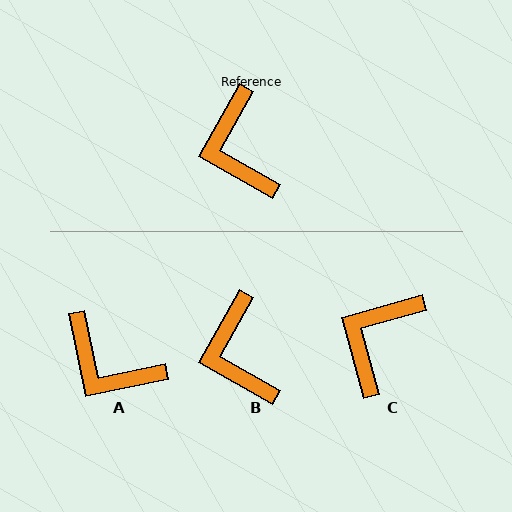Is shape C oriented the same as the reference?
No, it is off by about 45 degrees.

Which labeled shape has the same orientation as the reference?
B.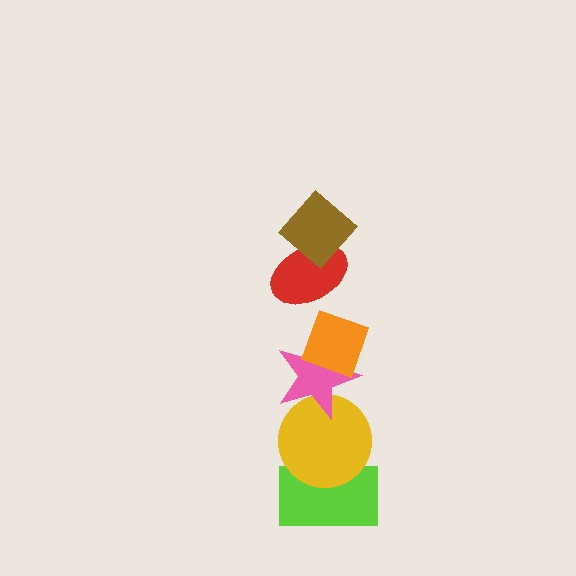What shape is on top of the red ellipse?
The brown diamond is on top of the red ellipse.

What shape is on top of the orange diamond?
The red ellipse is on top of the orange diamond.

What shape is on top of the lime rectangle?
The yellow circle is on top of the lime rectangle.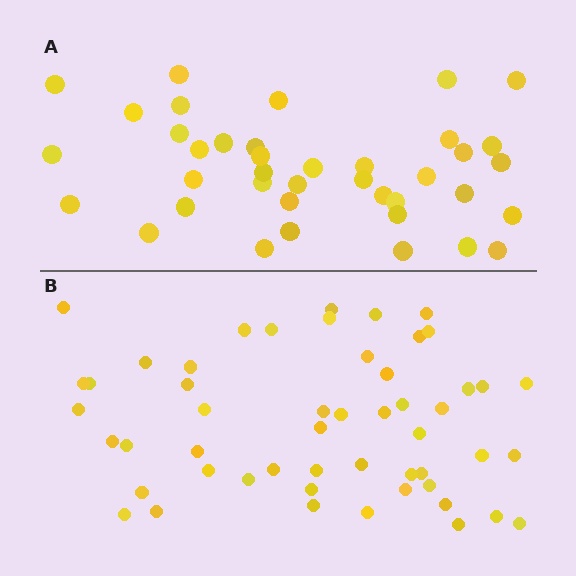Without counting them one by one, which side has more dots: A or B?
Region B (the bottom region) has more dots.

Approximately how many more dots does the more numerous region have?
Region B has approximately 15 more dots than region A.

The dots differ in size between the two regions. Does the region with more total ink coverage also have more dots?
No. Region A has more total ink coverage because its dots are larger, but region B actually contains more individual dots. Total area can be misleading — the number of items is what matters here.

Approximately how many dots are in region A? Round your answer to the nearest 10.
About 40 dots. (The exact count is 39, which rounds to 40.)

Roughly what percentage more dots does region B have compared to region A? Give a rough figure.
About 35% more.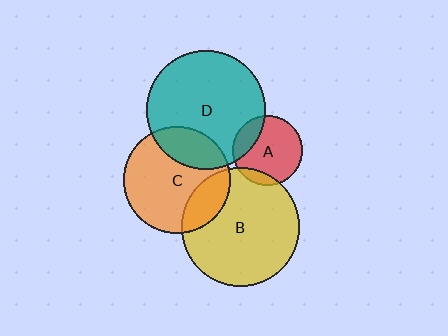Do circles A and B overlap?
Yes.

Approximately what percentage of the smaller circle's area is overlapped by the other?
Approximately 10%.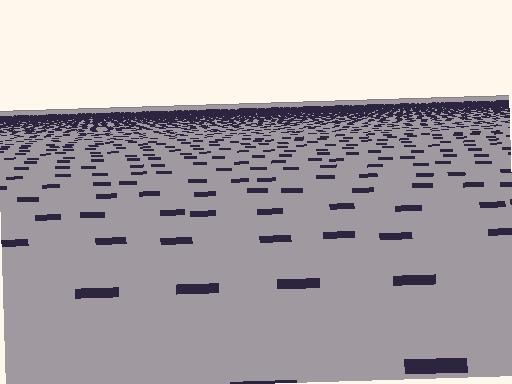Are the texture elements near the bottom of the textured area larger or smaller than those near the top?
Larger. Near the bottom, elements are closer to the viewer and appear at a bigger on-screen size.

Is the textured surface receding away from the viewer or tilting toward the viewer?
The surface is receding away from the viewer. Texture elements get smaller and denser toward the top.